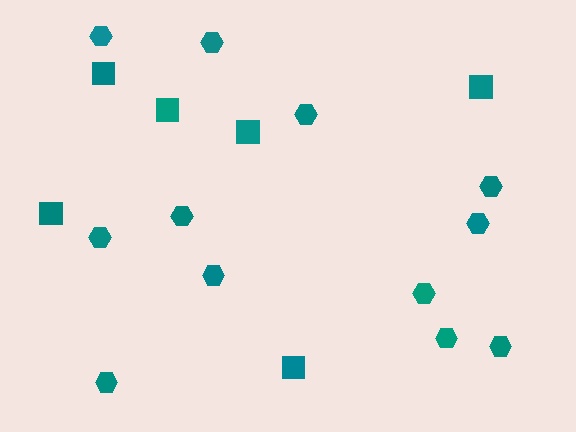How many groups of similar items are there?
There are 2 groups: one group of squares (6) and one group of hexagons (12).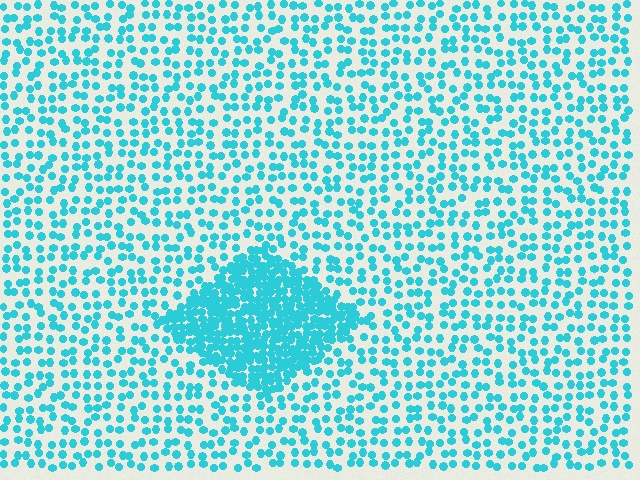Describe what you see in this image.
The image contains small cyan elements arranged at two different densities. A diamond-shaped region is visible where the elements are more densely packed than the surrounding area.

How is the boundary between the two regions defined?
The boundary is defined by a change in element density (approximately 2.8x ratio). All elements are the same color, size, and shape.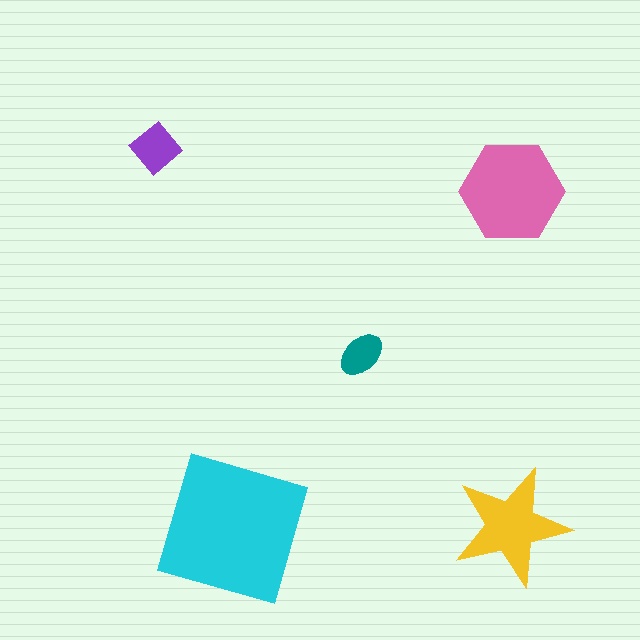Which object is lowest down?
The cyan square is bottommost.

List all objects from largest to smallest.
The cyan square, the pink hexagon, the yellow star, the purple diamond, the teal ellipse.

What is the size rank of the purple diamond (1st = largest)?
4th.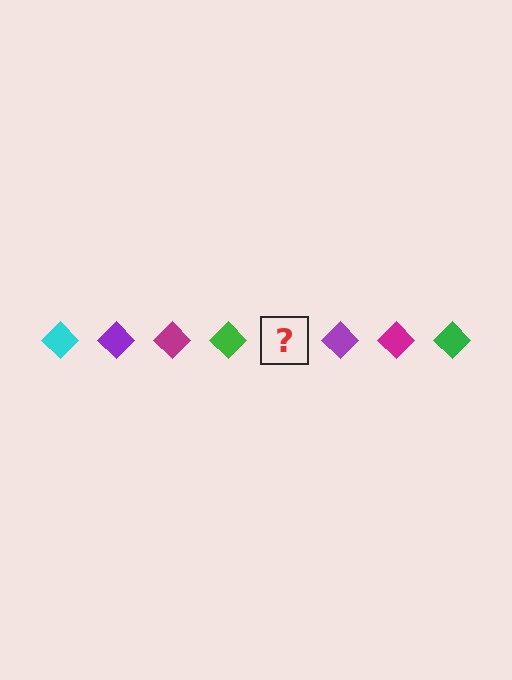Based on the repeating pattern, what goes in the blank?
The blank should be a cyan diamond.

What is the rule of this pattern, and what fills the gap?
The rule is that the pattern cycles through cyan, purple, magenta, green diamonds. The gap should be filled with a cyan diamond.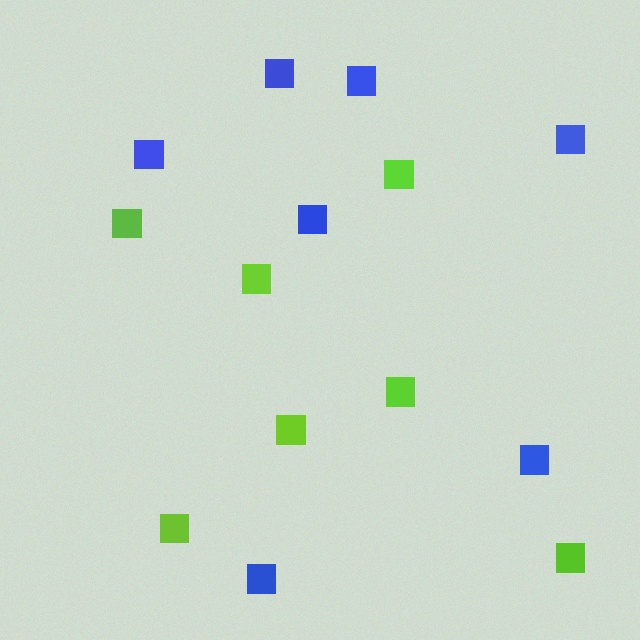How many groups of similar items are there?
There are 2 groups: one group of lime squares (7) and one group of blue squares (7).